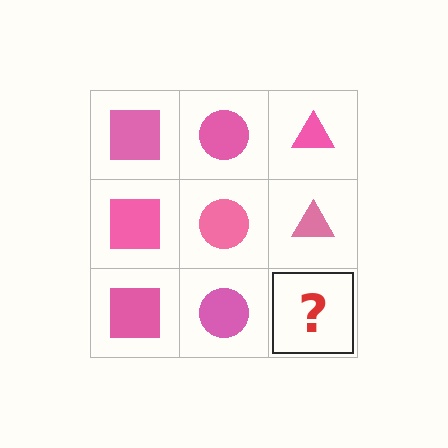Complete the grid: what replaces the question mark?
The question mark should be replaced with a pink triangle.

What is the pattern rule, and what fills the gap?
The rule is that each column has a consistent shape. The gap should be filled with a pink triangle.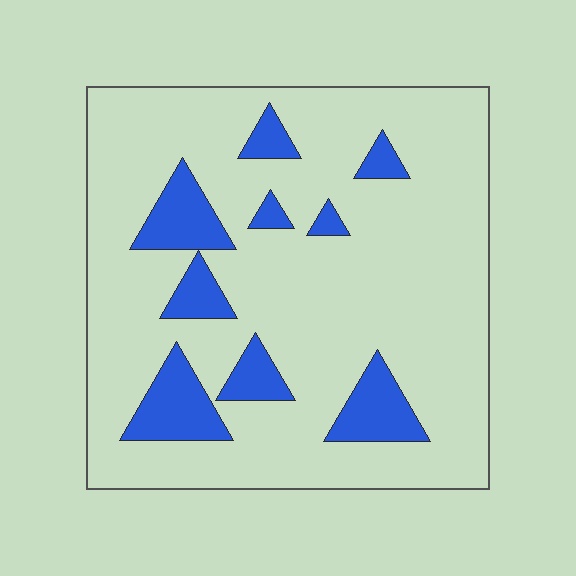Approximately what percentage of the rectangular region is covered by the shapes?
Approximately 15%.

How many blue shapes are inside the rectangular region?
9.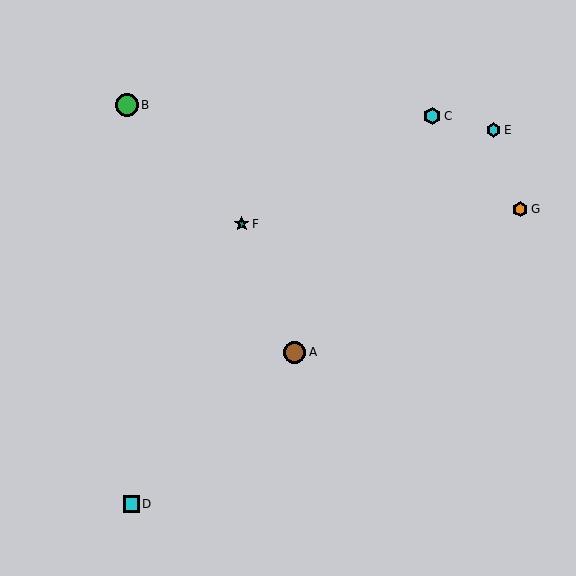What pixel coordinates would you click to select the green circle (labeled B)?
Click at (127, 105) to select the green circle B.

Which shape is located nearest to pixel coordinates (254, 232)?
The teal star (labeled F) at (242, 224) is nearest to that location.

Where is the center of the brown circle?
The center of the brown circle is at (294, 352).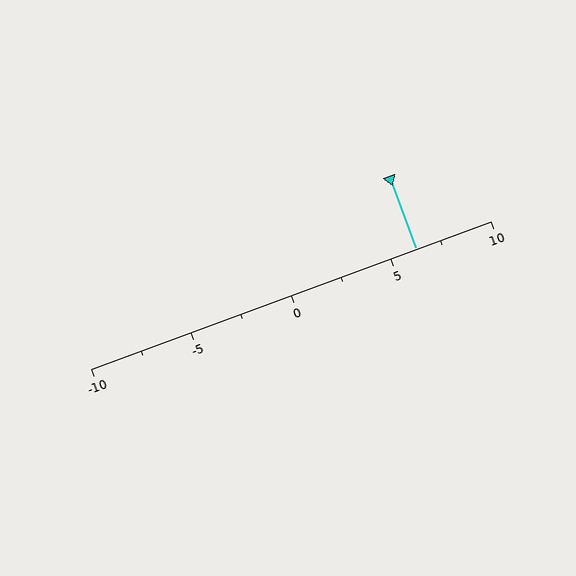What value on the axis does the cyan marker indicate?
The marker indicates approximately 6.2.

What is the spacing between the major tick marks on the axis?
The major ticks are spaced 5 apart.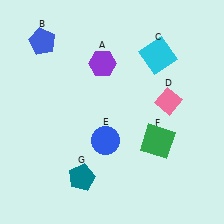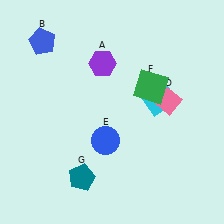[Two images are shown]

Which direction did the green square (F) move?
The green square (F) moved up.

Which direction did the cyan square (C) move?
The cyan square (C) moved down.